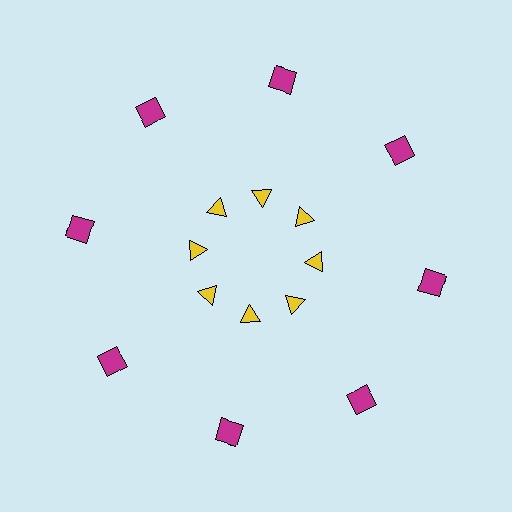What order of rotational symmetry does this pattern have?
This pattern has 8-fold rotational symmetry.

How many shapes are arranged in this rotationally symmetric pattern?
There are 16 shapes, arranged in 8 groups of 2.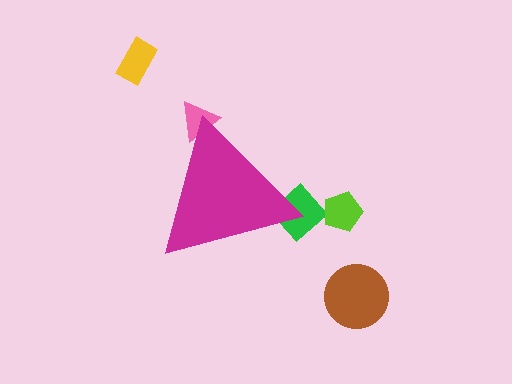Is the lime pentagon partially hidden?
No, the lime pentagon is fully visible.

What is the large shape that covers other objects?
A magenta triangle.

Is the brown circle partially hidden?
No, the brown circle is fully visible.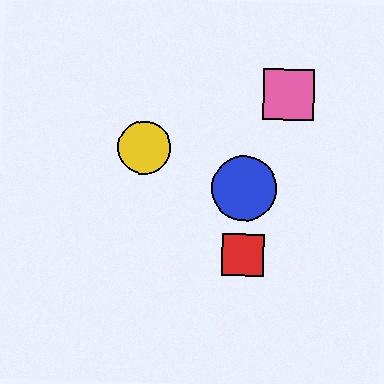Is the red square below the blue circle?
Yes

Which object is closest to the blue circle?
The red square is closest to the blue circle.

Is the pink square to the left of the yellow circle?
No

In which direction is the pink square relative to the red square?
The pink square is above the red square.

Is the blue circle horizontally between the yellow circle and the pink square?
Yes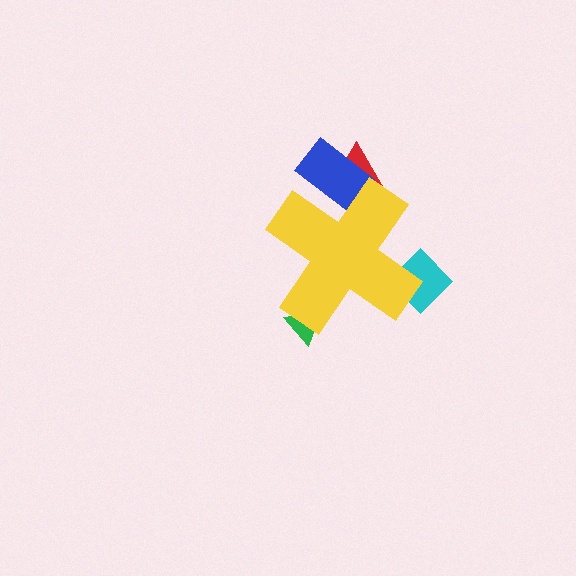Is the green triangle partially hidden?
Yes, the green triangle is partially hidden behind the yellow cross.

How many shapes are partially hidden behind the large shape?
4 shapes are partially hidden.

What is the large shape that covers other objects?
A yellow cross.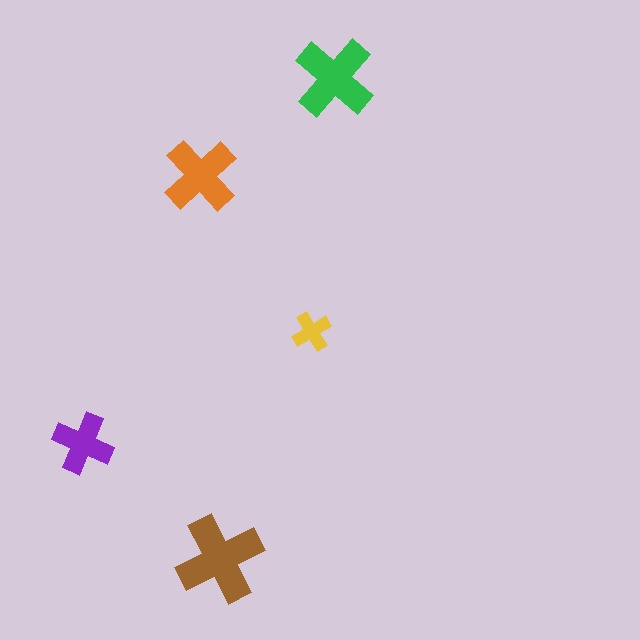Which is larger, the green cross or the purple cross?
The green one.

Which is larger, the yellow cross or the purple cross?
The purple one.